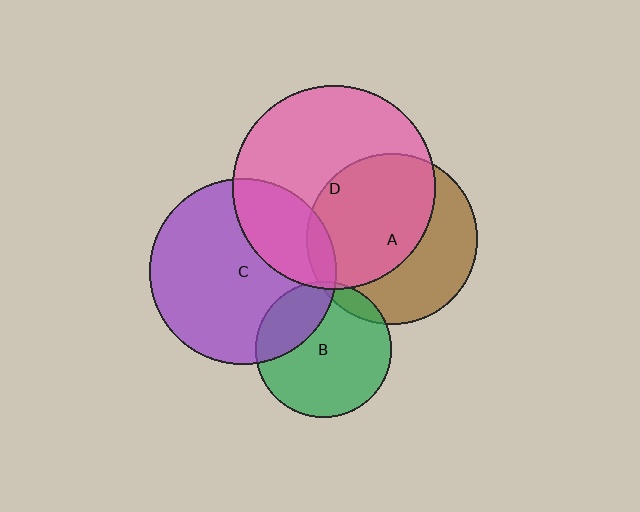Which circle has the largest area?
Circle D (pink).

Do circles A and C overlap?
Yes.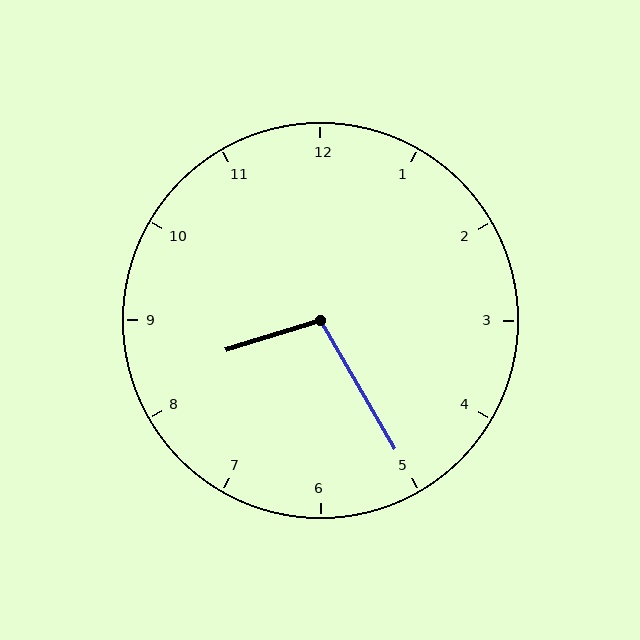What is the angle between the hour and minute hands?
Approximately 102 degrees.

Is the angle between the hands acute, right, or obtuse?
It is obtuse.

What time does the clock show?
8:25.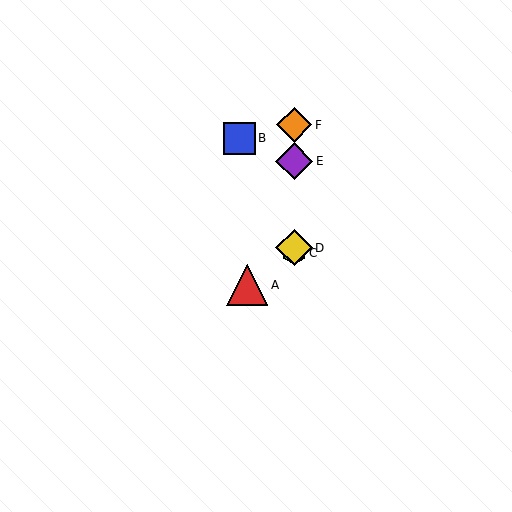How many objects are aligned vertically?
4 objects (C, D, E, F) are aligned vertically.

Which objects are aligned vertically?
Objects C, D, E, F are aligned vertically.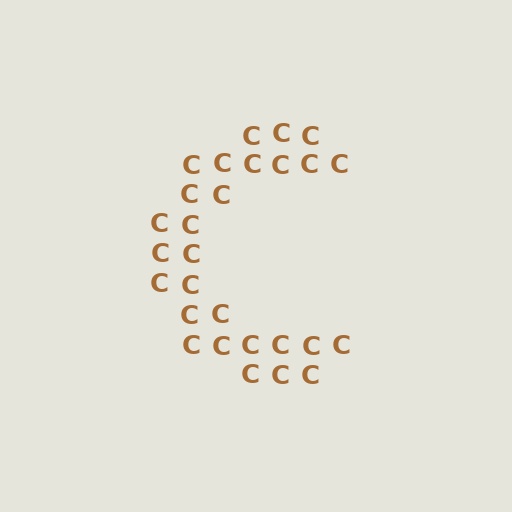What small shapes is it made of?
It is made of small letter C's.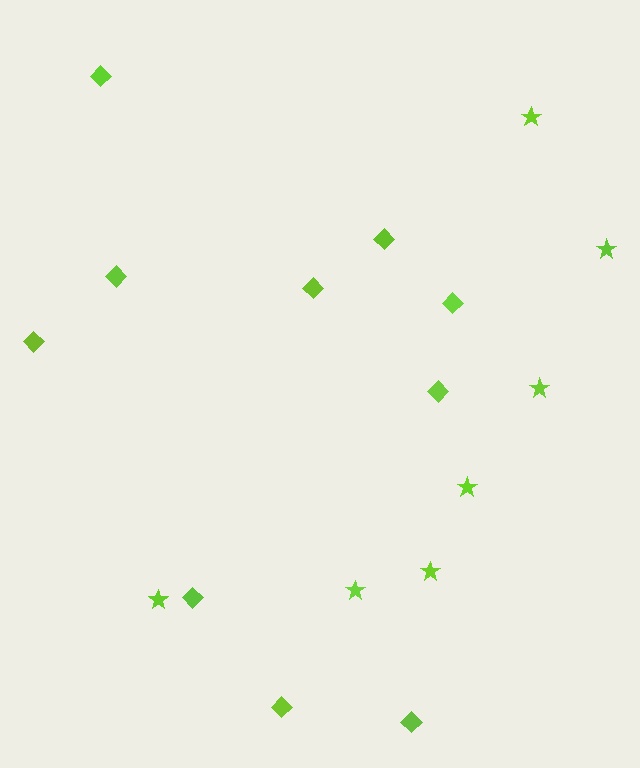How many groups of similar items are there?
There are 2 groups: one group of diamonds (10) and one group of stars (7).